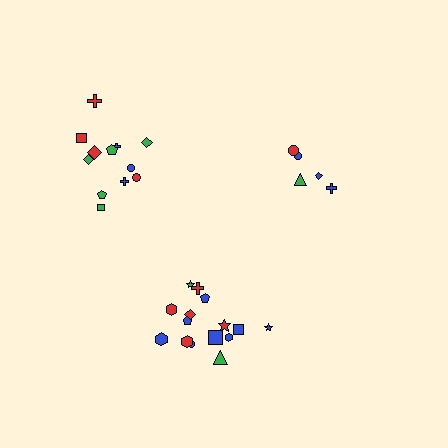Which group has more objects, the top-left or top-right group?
The top-left group.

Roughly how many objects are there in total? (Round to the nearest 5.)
Roughly 30 objects in total.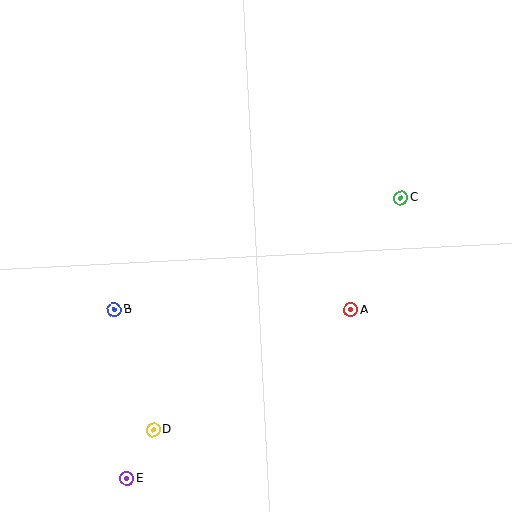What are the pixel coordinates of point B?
Point B is at (114, 310).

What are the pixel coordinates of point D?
Point D is at (153, 430).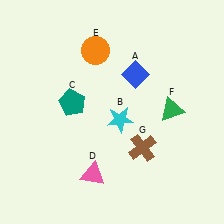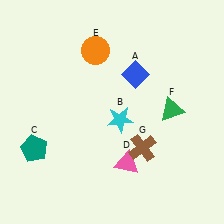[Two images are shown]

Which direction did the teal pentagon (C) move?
The teal pentagon (C) moved down.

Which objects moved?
The objects that moved are: the teal pentagon (C), the pink triangle (D).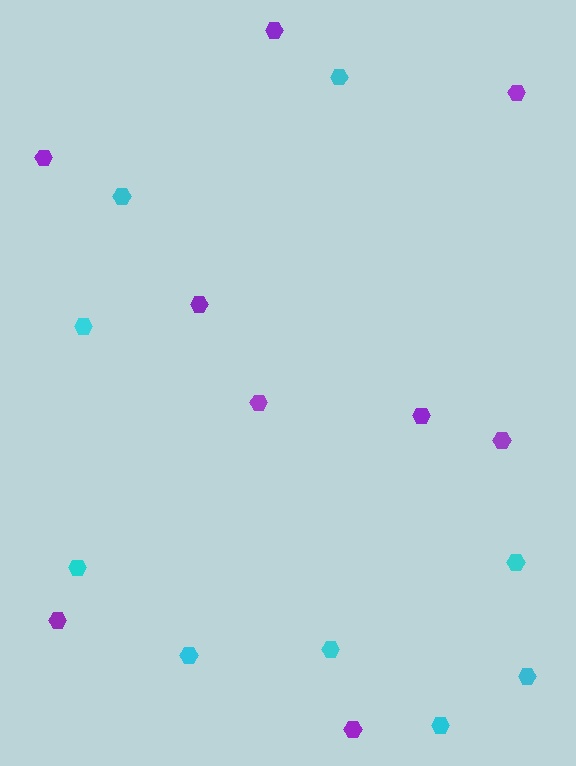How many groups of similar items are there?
There are 2 groups: one group of purple hexagons (9) and one group of cyan hexagons (9).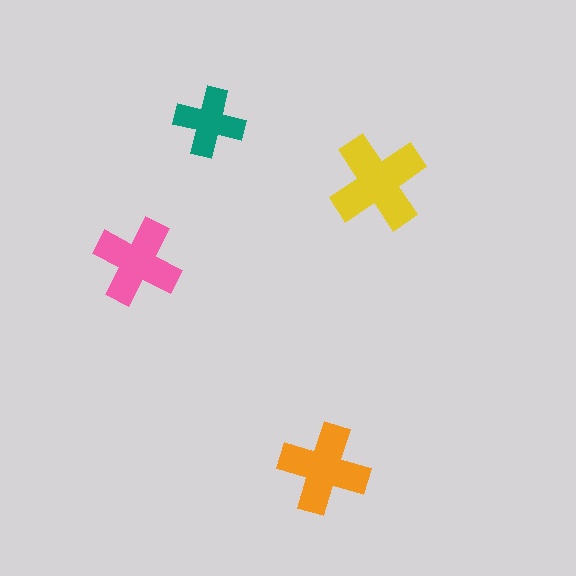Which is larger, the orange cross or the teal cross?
The orange one.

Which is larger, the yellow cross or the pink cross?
The yellow one.